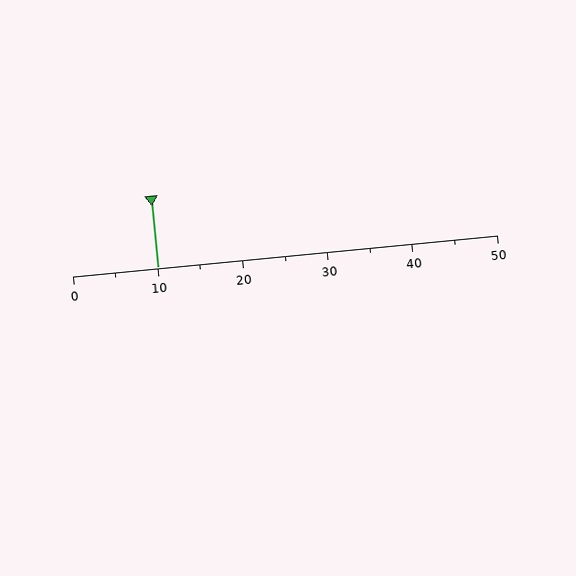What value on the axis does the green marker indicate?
The marker indicates approximately 10.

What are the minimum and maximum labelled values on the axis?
The axis runs from 0 to 50.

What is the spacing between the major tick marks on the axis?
The major ticks are spaced 10 apart.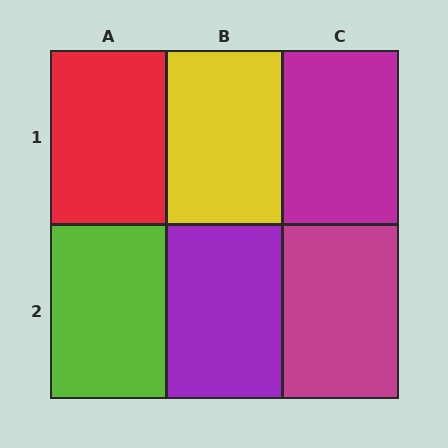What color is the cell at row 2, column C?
Magenta.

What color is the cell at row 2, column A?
Lime.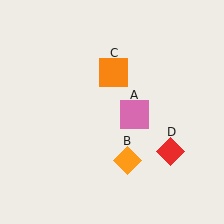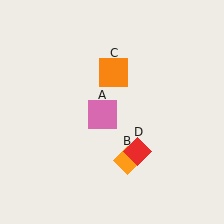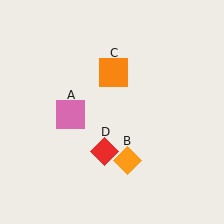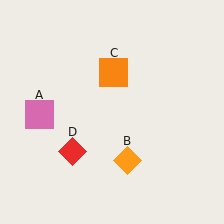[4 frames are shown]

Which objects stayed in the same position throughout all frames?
Orange diamond (object B) and orange square (object C) remained stationary.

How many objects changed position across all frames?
2 objects changed position: pink square (object A), red diamond (object D).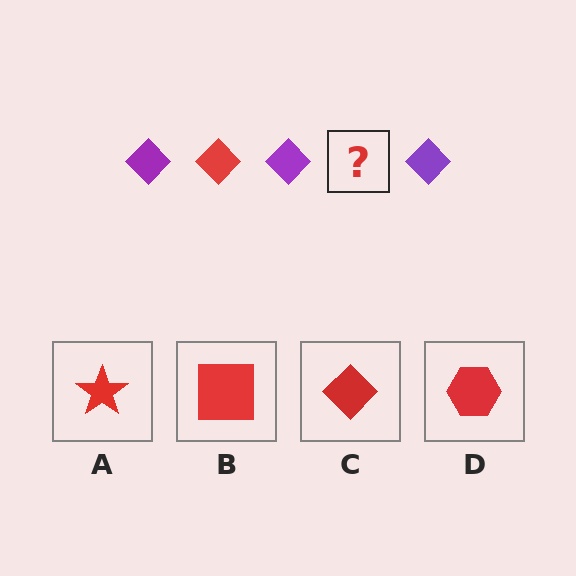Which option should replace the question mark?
Option C.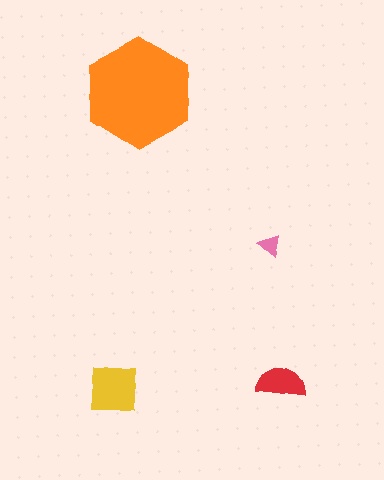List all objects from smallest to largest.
The pink triangle, the red semicircle, the yellow square, the orange hexagon.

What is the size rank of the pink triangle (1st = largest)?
4th.